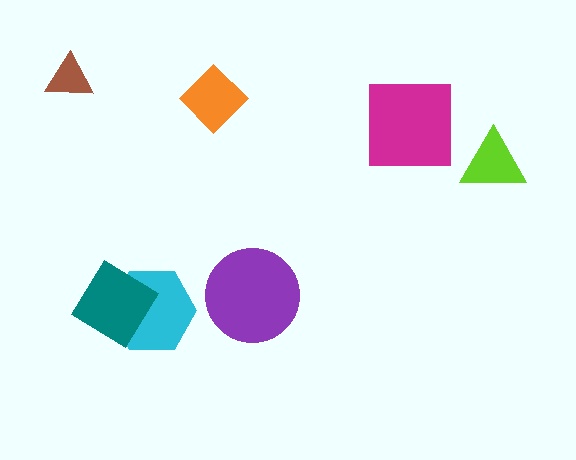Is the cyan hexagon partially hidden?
Yes, it is partially covered by another shape.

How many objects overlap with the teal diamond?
1 object overlaps with the teal diamond.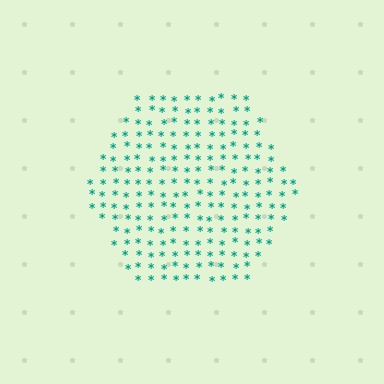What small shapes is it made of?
It is made of small asterisks.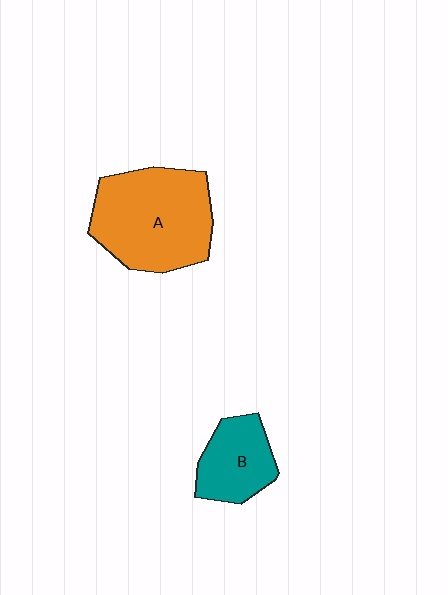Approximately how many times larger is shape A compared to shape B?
Approximately 2.0 times.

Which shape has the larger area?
Shape A (orange).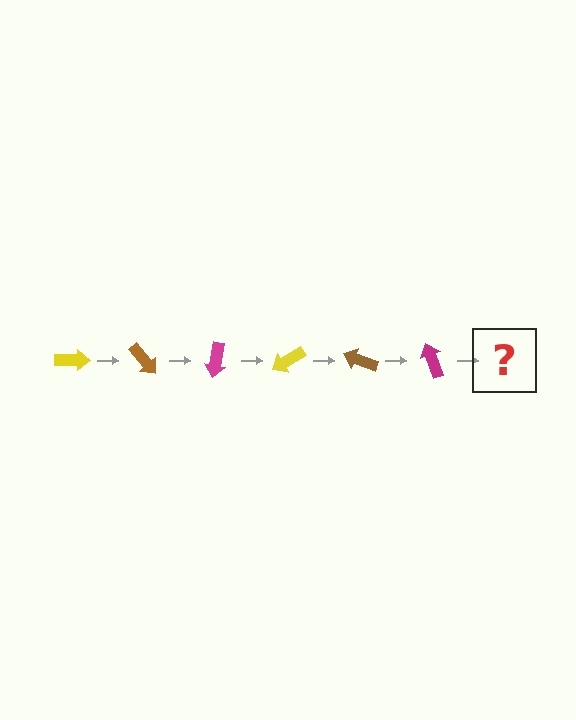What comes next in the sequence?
The next element should be a yellow arrow, rotated 300 degrees from the start.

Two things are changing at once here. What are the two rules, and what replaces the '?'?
The two rules are that it rotates 50 degrees each step and the color cycles through yellow, brown, and magenta. The '?' should be a yellow arrow, rotated 300 degrees from the start.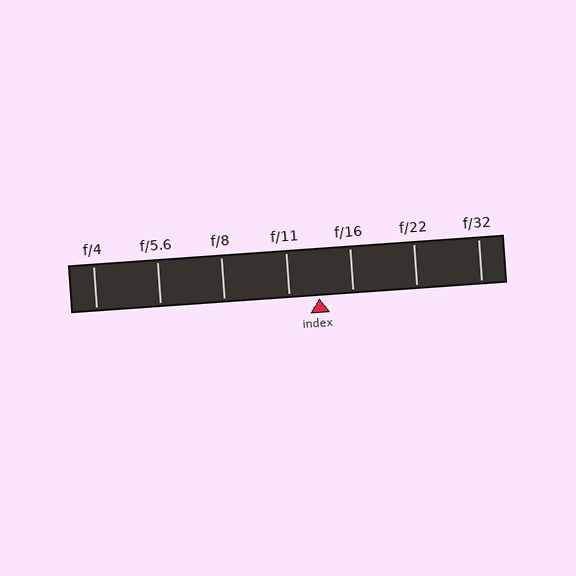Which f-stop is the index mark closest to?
The index mark is closest to f/11.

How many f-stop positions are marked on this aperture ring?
There are 7 f-stop positions marked.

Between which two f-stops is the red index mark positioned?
The index mark is between f/11 and f/16.